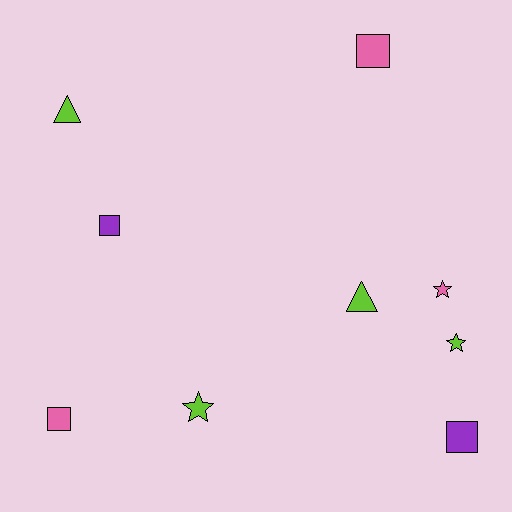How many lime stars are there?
There are 2 lime stars.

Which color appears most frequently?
Lime, with 4 objects.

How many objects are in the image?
There are 9 objects.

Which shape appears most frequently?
Square, with 4 objects.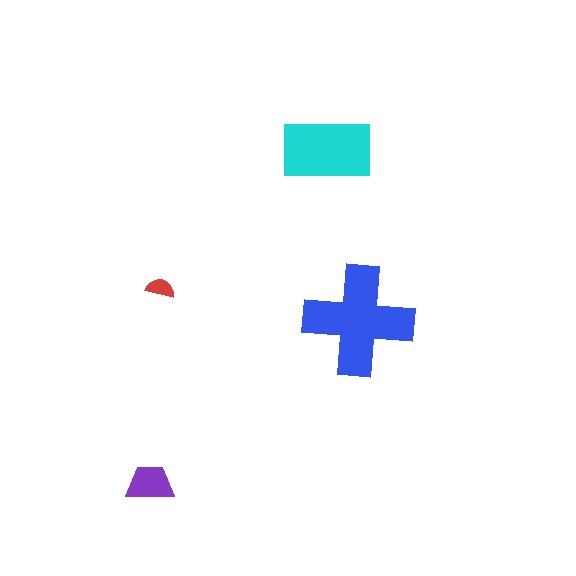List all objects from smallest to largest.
The red semicircle, the purple trapezoid, the cyan rectangle, the blue cross.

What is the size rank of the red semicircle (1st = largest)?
4th.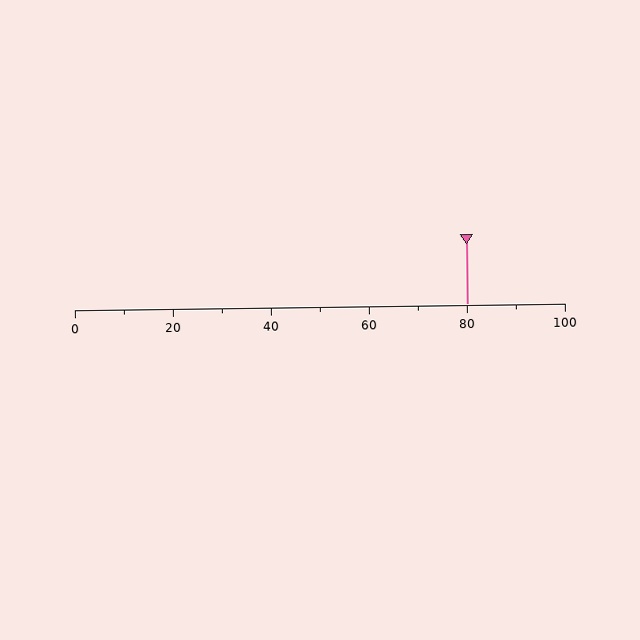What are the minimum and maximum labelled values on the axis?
The axis runs from 0 to 100.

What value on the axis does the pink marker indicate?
The marker indicates approximately 80.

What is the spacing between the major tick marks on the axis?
The major ticks are spaced 20 apart.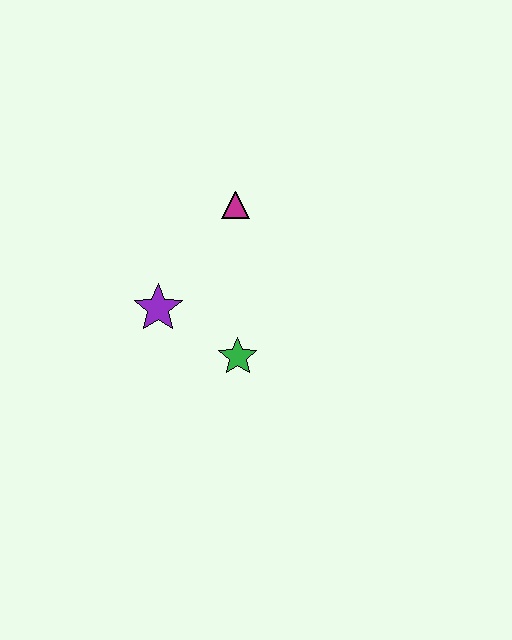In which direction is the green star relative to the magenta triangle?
The green star is below the magenta triangle.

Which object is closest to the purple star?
The green star is closest to the purple star.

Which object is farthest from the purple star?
The magenta triangle is farthest from the purple star.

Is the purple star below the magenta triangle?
Yes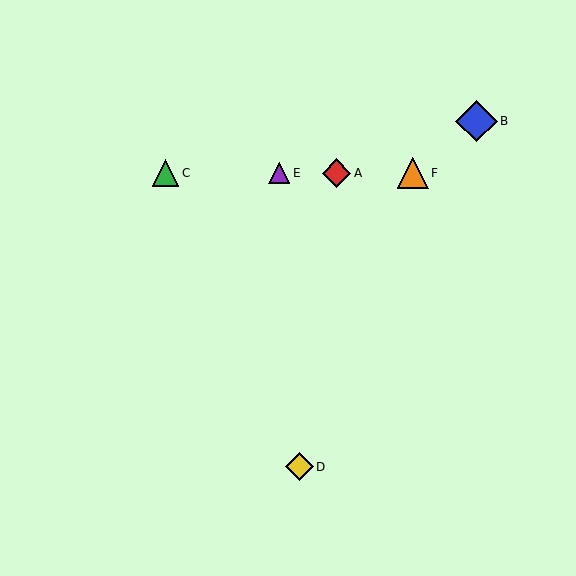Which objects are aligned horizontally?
Objects A, C, E, F are aligned horizontally.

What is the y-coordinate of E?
Object E is at y≈173.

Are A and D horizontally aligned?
No, A is at y≈173 and D is at y≈467.